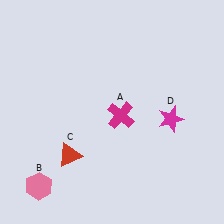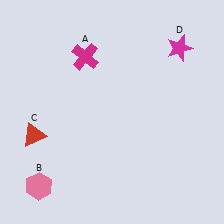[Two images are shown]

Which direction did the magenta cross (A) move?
The magenta cross (A) moved up.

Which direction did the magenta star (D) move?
The magenta star (D) moved up.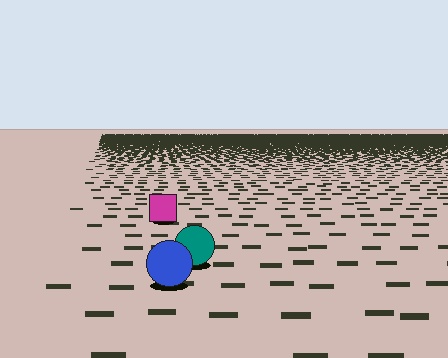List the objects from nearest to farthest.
From nearest to farthest: the blue circle, the teal circle, the magenta square.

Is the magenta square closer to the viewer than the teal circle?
No. The teal circle is closer — you can tell from the texture gradient: the ground texture is coarser near it.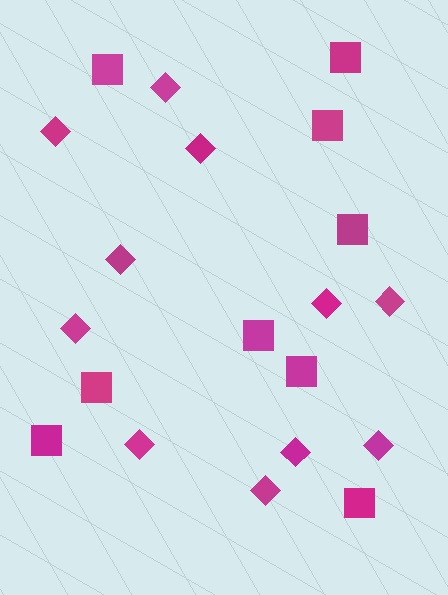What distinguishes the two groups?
There are 2 groups: one group of diamonds (11) and one group of squares (9).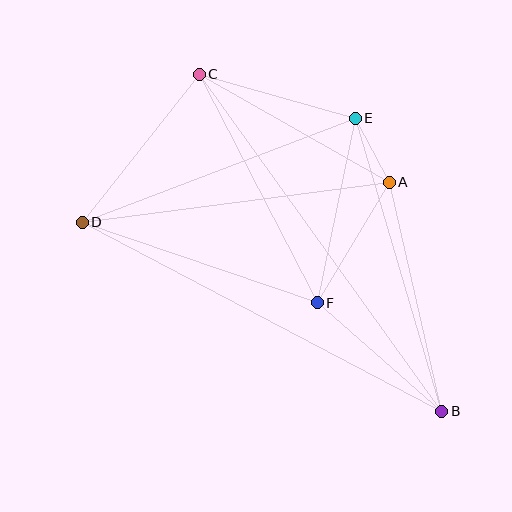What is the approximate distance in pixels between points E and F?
The distance between E and F is approximately 188 pixels.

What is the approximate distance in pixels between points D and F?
The distance between D and F is approximately 248 pixels.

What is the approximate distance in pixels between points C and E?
The distance between C and E is approximately 162 pixels.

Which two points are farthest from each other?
Points B and C are farthest from each other.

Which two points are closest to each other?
Points A and E are closest to each other.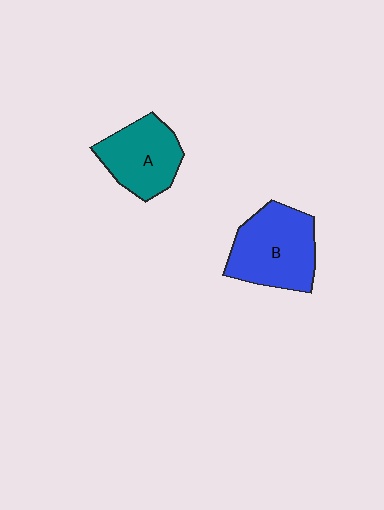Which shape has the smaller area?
Shape A (teal).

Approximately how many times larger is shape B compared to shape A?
Approximately 1.3 times.